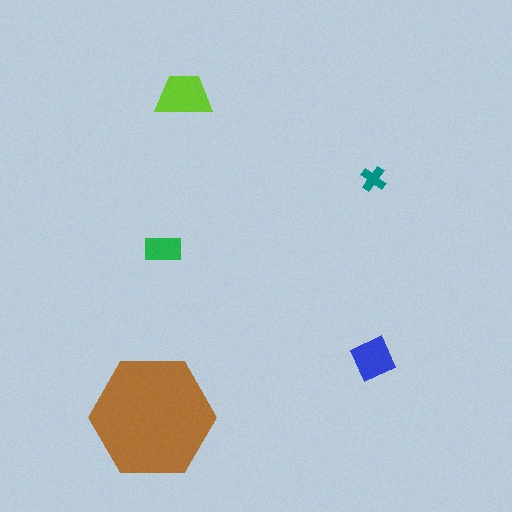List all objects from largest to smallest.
The brown hexagon, the lime trapezoid, the blue square, the green rectangle, the teal cross.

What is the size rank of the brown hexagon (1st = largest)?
1st.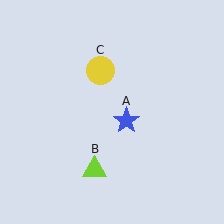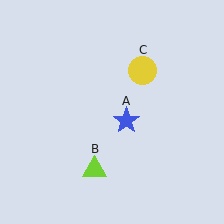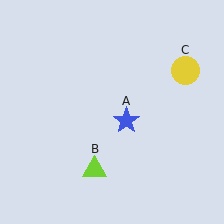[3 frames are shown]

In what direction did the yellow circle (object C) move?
The yellow circle (object C) moved right.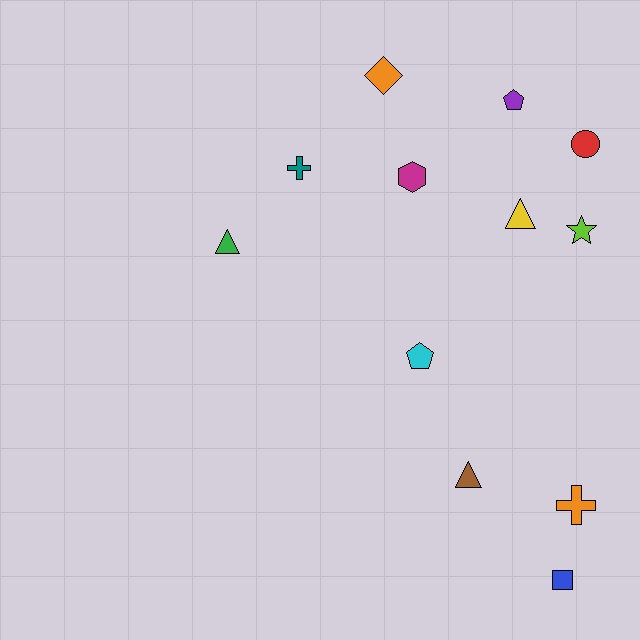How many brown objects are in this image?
There is 1 brown object.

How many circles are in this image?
There is 1 circle.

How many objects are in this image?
There are 12 objects.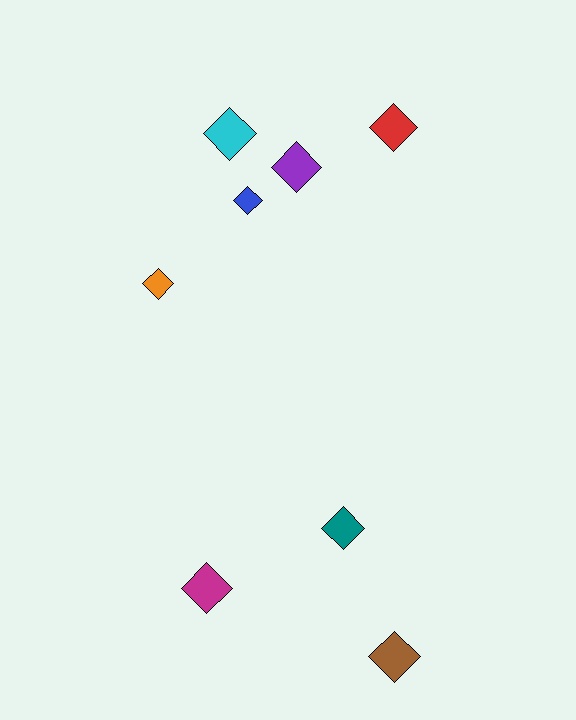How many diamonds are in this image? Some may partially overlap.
There are 8 diamonds.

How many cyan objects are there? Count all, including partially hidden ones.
There is 1 cyan object.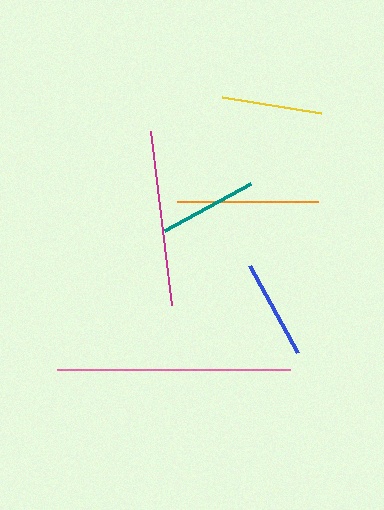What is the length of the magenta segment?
The magenta segment is approximately 176 pixels long.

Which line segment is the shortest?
The teal line is the shortest at approximately 99 pixels.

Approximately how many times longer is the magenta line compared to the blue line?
The magenta line is approximately 1.8 times the length of the blue line.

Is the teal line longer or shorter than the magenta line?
The magenta line is longer than the teal line.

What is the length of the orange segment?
The orange segment is approximately 141 pixels long.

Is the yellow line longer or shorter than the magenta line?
The magenta line is longer than the yellow line.